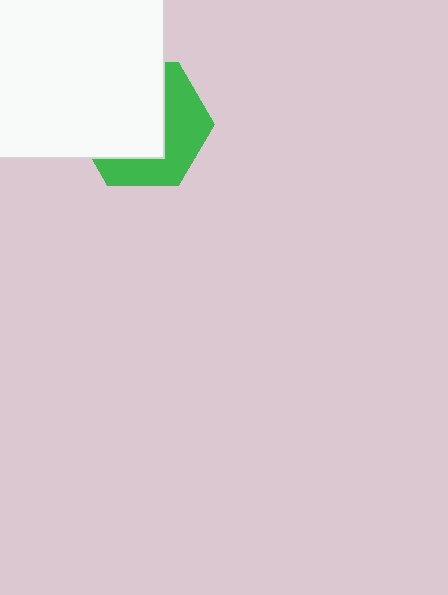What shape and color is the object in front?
The object in front is a white square.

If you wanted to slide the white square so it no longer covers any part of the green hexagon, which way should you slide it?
Slide it toward the upper-left — that is the most direct way to separate the two shapes.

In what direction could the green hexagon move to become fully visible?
The green hexagon could move toward the lower-right. That would shift it out from behind the white square entirely.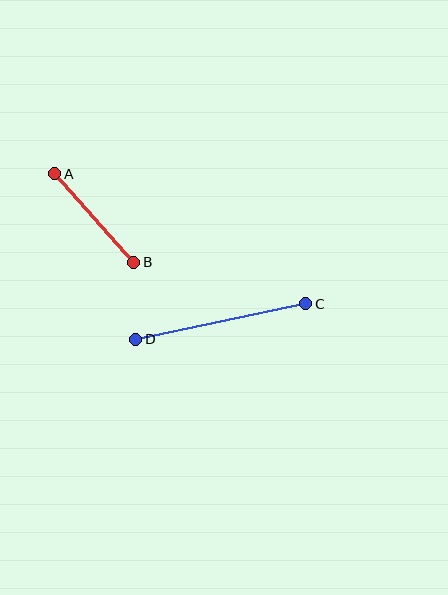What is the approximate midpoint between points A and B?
The midpoint is at approximately (94, 218) pixels.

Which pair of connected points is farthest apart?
Points C and D are farthest apart.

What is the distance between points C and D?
The distance is approximately 174 pixels.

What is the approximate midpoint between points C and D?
The midpoint is at approximately (221, 322) pixels.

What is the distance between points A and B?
The distance is approximately 118 pixels.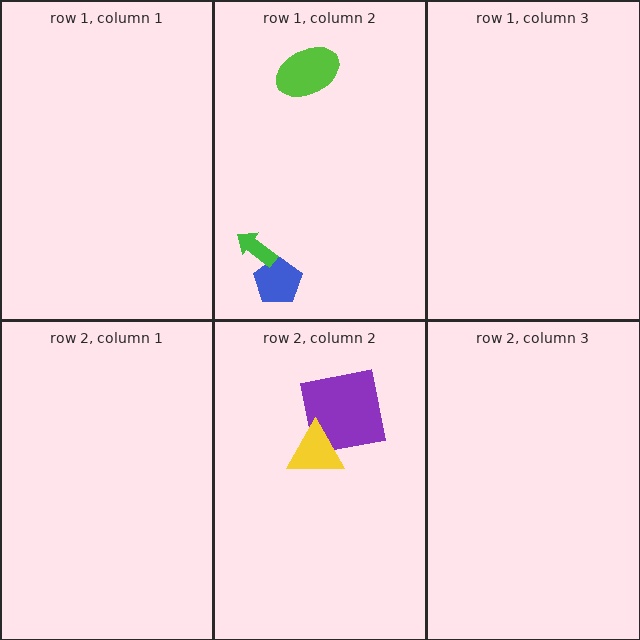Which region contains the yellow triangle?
The row 2, column 2 region.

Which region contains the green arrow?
The row 1, column 2 region.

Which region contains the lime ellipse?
The row 1, column 2 region.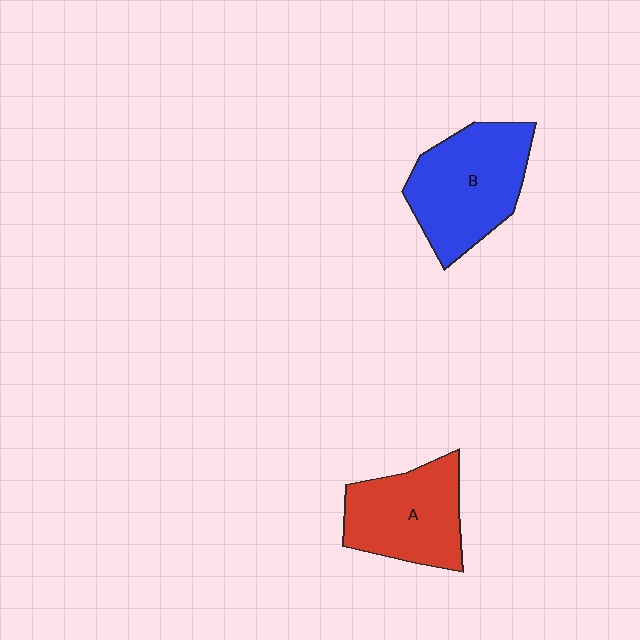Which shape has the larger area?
Shape B (blue).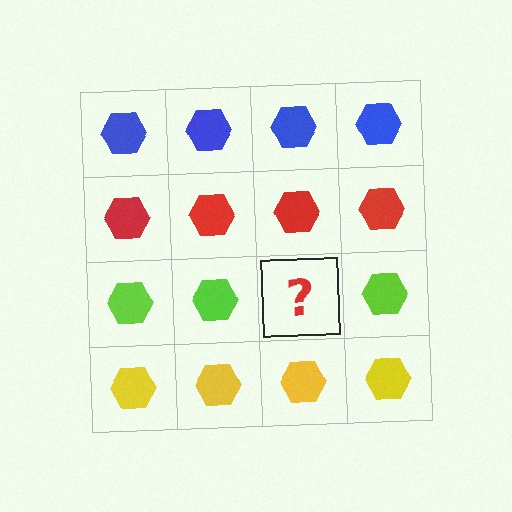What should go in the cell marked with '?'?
The missing cell should contain a lime hexagon.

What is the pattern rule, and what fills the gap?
The rule is that each row has a consistent color. The gap should be filled with a lime hexagon.